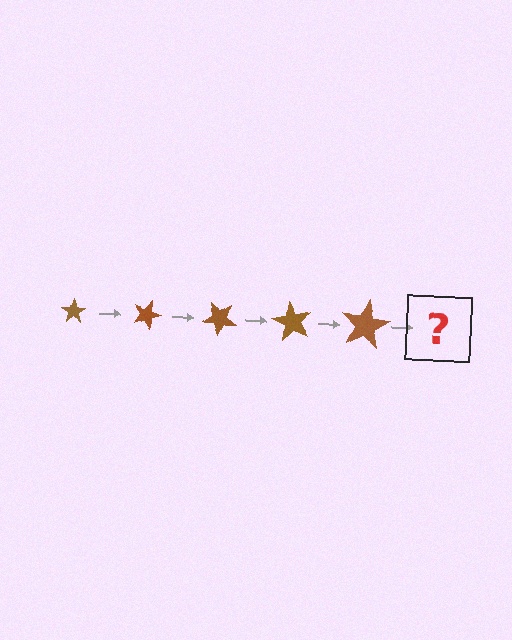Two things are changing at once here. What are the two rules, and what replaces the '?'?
The two rules are that the star grows larger each step and it rotates 20 degrees each step. The '?' should be a star, larger than the previous one and rotated 100 degrees from the start.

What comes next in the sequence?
The next element should be a star, larger than the previous one and rotated 100 degrees from the start.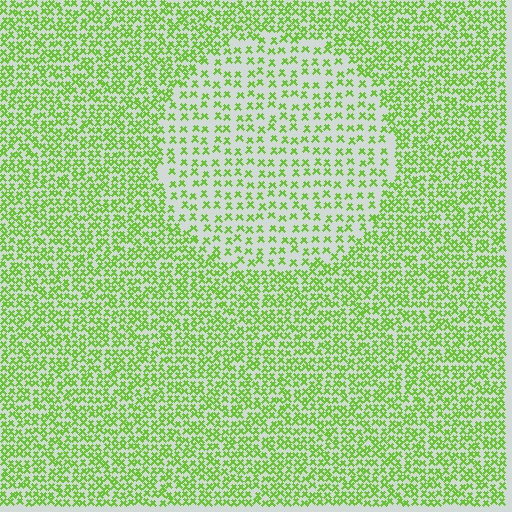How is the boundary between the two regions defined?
The boundary is defined by a change in element density (approximately 2.0x ratio). All elements are the same color, size, and shape.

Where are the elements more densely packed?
The elements are more densely packed outside the circle boundary.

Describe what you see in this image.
The image contains small lime elements arranged at two different densities. A circle-shaped region is visible where the elements are less densely packed than the surrounding area.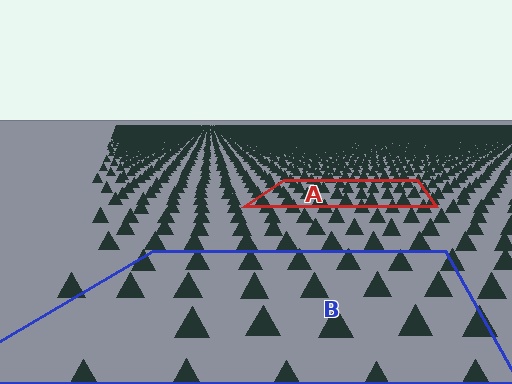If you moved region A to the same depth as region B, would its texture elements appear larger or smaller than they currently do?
They would appear larger. At a closer depth, the same texture elements are projected at a bigger on-screen size.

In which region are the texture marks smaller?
The texture marks are smaller in region A, because it is farther away.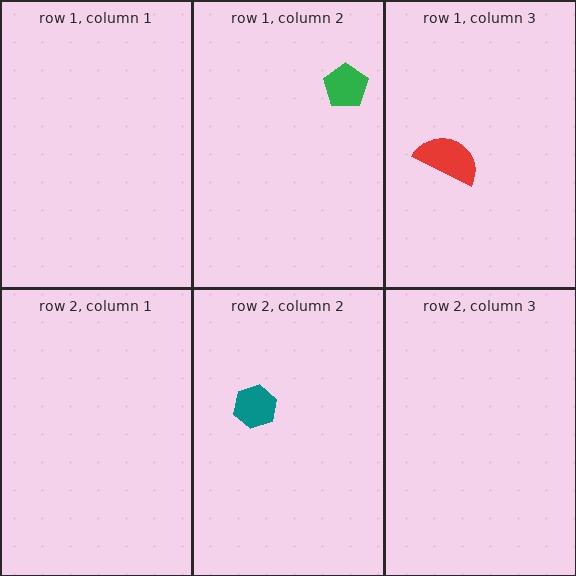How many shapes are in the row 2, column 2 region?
1.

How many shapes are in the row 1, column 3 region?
1.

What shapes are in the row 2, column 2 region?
The teal hexagon.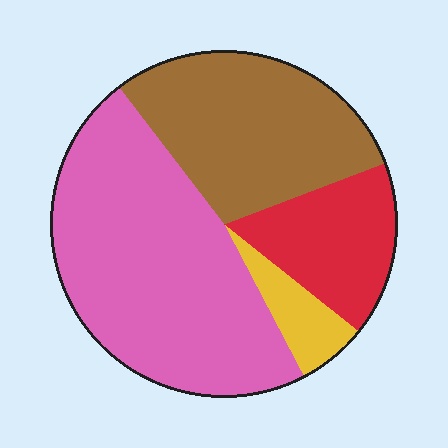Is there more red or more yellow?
Red.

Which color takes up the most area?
Pink, at roughly 45%.